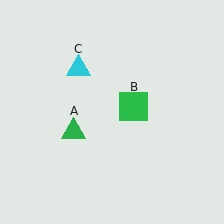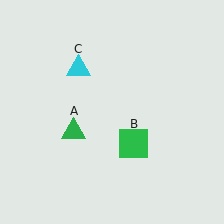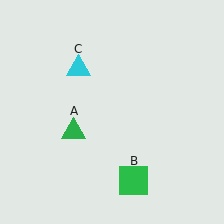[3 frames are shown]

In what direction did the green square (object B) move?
The green square (object B) moved down.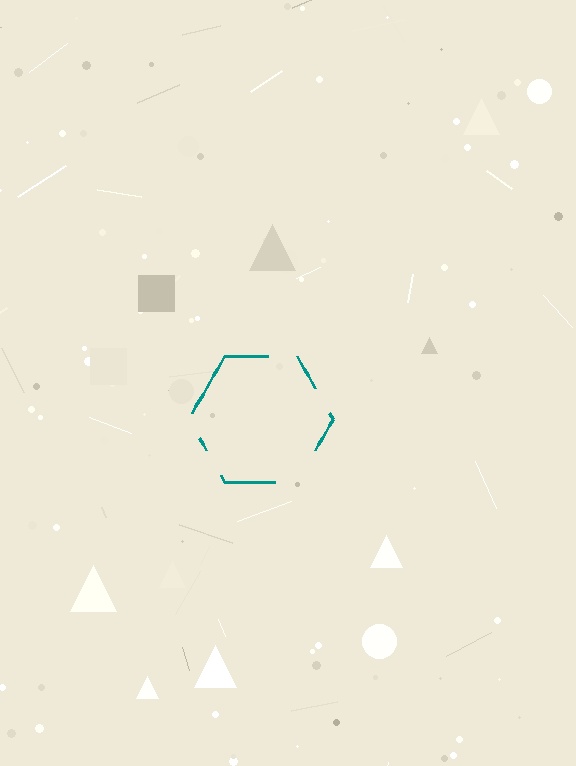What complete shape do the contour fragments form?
The contour fragments form a hexagon.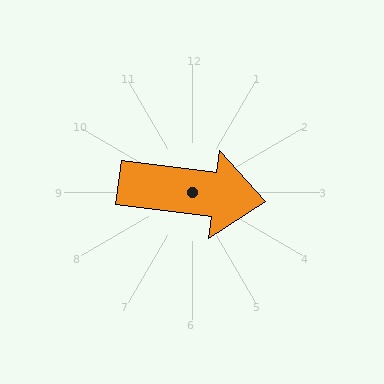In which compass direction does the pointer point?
East.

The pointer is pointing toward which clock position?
Roughly 3 o'clock.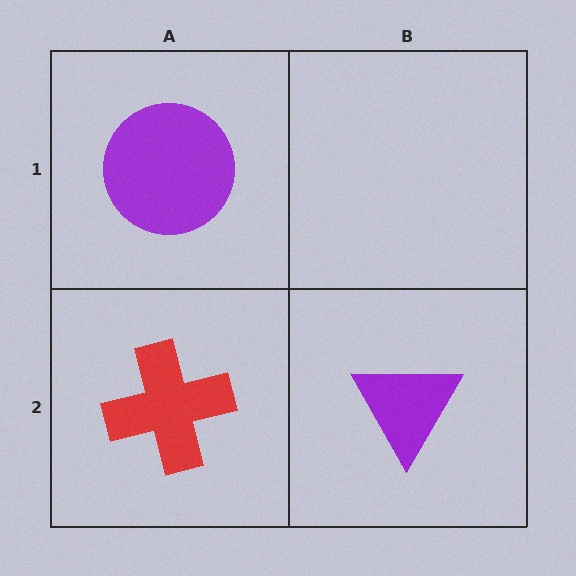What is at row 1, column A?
A purple circle.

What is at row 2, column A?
A red cross.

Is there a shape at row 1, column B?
No, that cell is empty.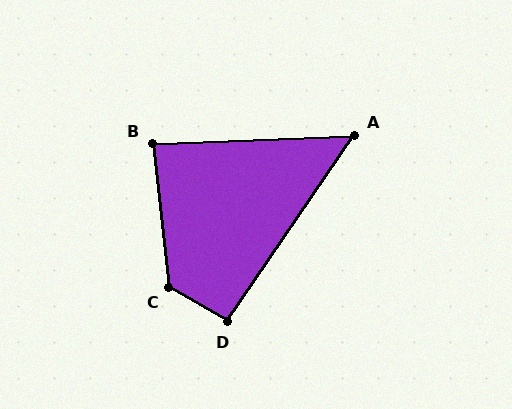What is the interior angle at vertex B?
Approximately 86 degrees (approximately right).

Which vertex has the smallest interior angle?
A, at approximately 53 degrees.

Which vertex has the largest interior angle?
C, at approximately 127 degrees.